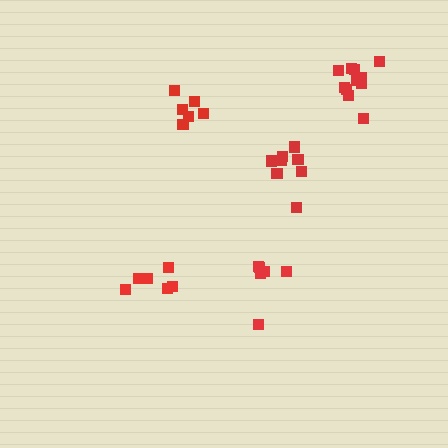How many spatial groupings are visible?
There are 5 spatial groupings.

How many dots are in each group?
Group 1: 8 dots, Group 2: 6 dots, Group 3: 6 dots, Group 4: 6 dots, Group 5: 12 dots (38 total).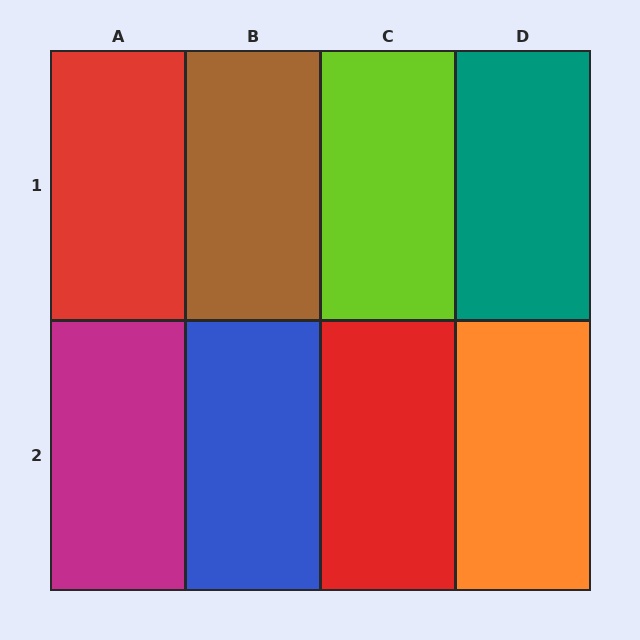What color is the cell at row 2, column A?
Magenta.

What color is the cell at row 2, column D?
Orange.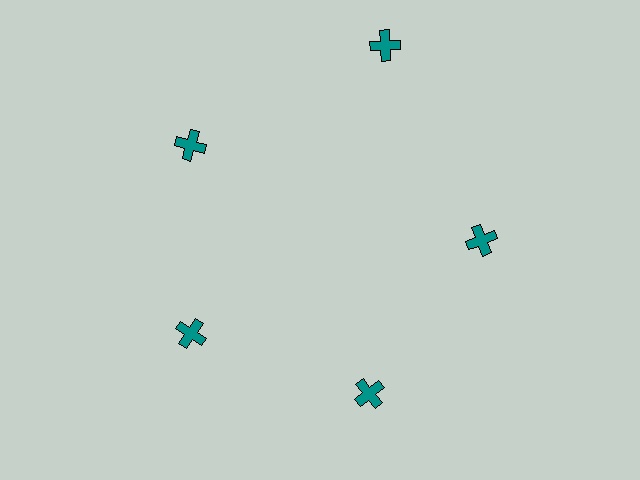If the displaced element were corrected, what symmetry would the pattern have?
It would have 5-fold rotational symmetry — the pattern would map onto itself every 72 degrees.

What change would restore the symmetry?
The symmetry would be restored by moving it inward, back onto the ring so that all 5 crosses sit at equal angles and equal distance from the center.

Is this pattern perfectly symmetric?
No. The 5 teal crosses are arranged in a ring, but one element near the 1 o'clock position is pushed outward from the center, breaking the 5-fold rotational symmetry.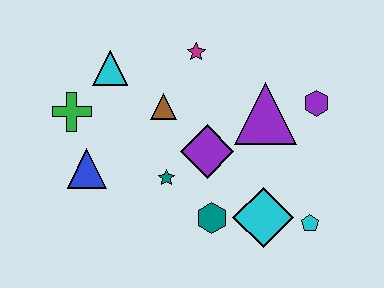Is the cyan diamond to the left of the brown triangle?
No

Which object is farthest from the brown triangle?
The cyan pentagon is farthest from the brown triangle.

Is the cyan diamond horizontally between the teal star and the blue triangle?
No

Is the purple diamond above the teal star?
Yes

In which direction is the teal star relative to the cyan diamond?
The teal star is to the left of the cyan diamond.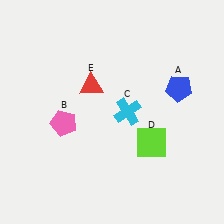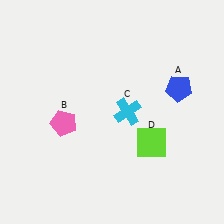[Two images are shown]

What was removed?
The red triangle (E) was removed in Image 2.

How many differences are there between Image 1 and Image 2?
There is 1 difference between the two images.